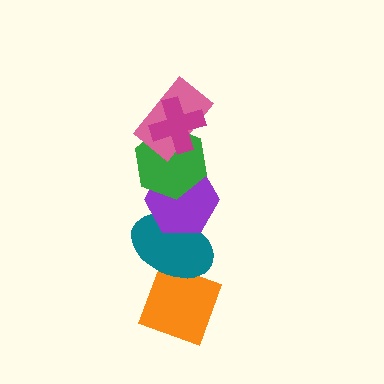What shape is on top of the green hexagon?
The pink rectangle is on top of the green hexagon.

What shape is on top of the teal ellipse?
The purple hexagon is on top of the teal ellipse.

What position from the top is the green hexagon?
The green hexagon is 3rd from the top.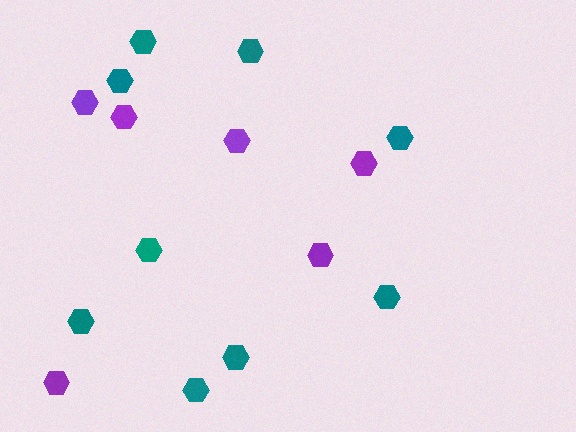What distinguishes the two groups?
There are 2 groups: one group of teal hexagons (9) and one group of purple hexagons (6).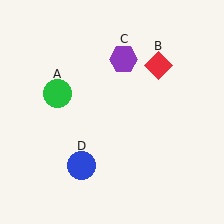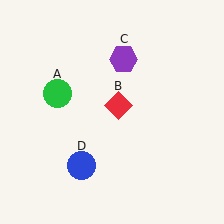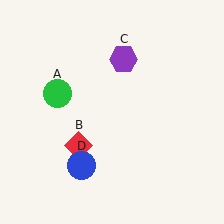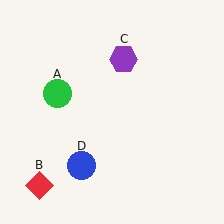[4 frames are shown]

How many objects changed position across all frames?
1 object changed position: red diamond (object B).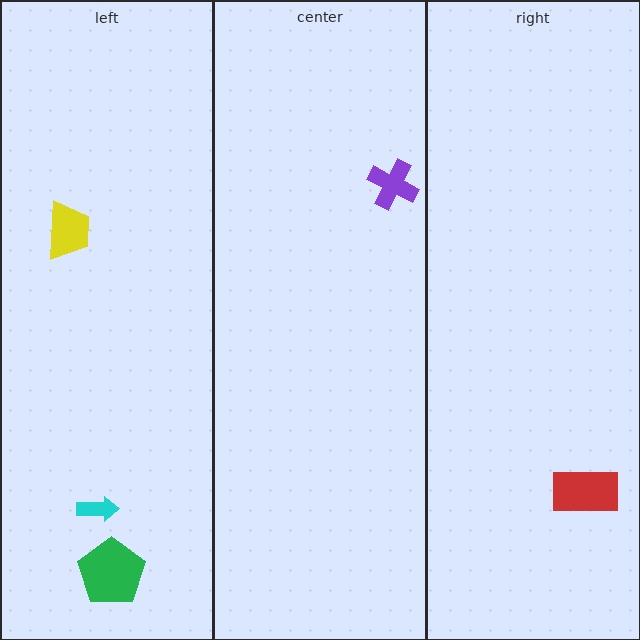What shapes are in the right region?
The red rectangle.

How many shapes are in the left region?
3.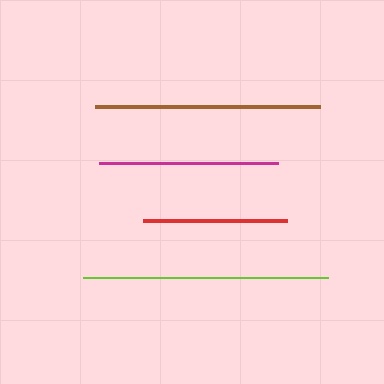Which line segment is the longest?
The lime line is the longest at approximately 246 pixels.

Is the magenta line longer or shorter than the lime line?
The lime line is longer than the magenta line.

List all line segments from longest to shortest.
From longest to shortest: lime, brown, magenta, red.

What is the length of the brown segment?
The brown segment is approximately 225 pixels long.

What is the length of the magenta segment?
The magenta segment is approximately 178 pixels long.